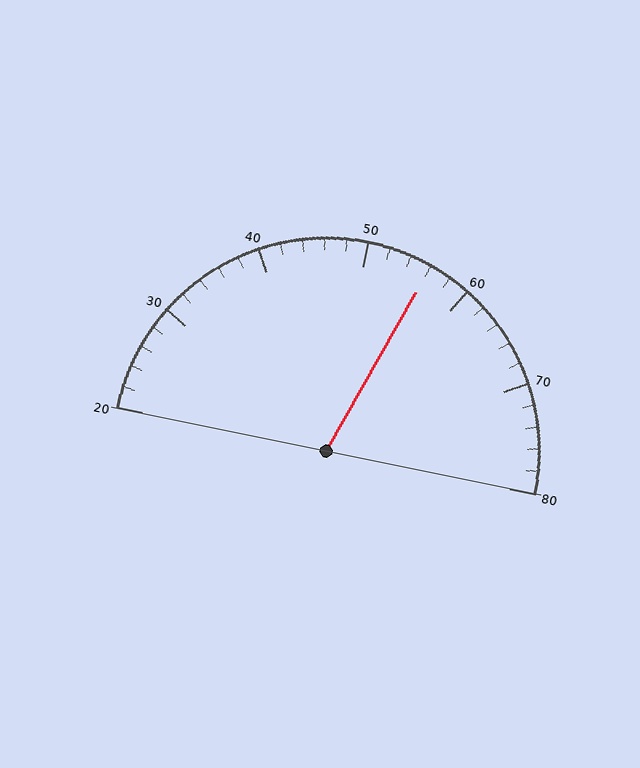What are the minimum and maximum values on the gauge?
The gauge ranges from 20 to 80.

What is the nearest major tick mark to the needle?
The nearest major tick mark is 60.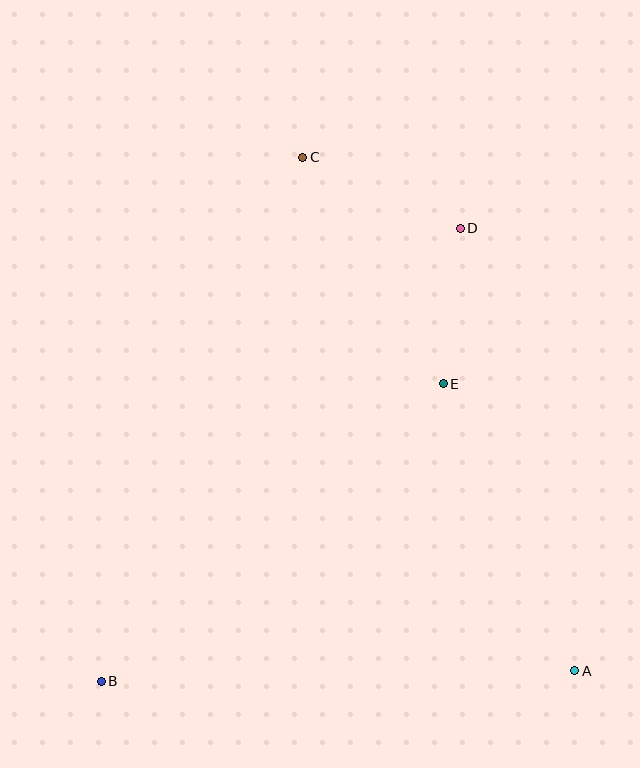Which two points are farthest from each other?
Points A and C are farthest from each other.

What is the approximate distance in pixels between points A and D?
The distance between A and D is approximately 457 pixels.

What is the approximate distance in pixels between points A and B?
The distance between A and B is approximately 474 pixels.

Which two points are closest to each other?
Points D and E are closest to each other.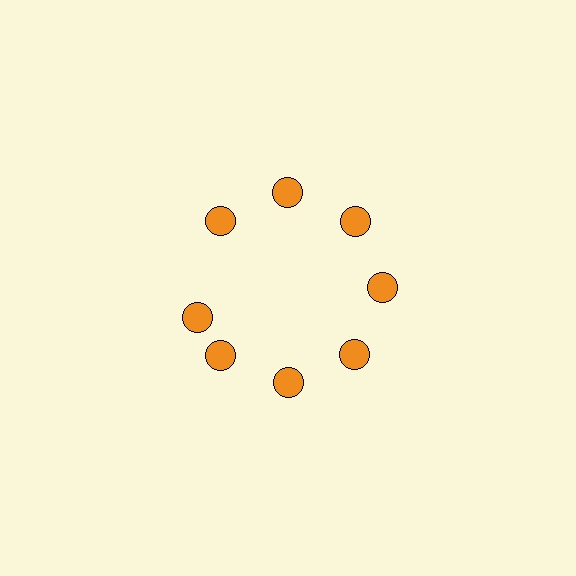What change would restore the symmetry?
The symmetry would be restored by rotating it back into even spacing with its neighbors so that all 8 circles sit at equal angles and equal distance from the center.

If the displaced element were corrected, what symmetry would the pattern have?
It would have 8-fold rotational symmetry — the pattern would map onto itself every 45 degrees.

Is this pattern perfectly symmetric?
No. The 8 orange circles are arranged in a ring, but one element near the 9 o'clock position is rotated out of alignment along the ring, breaking the 8-fold rotational symmetry.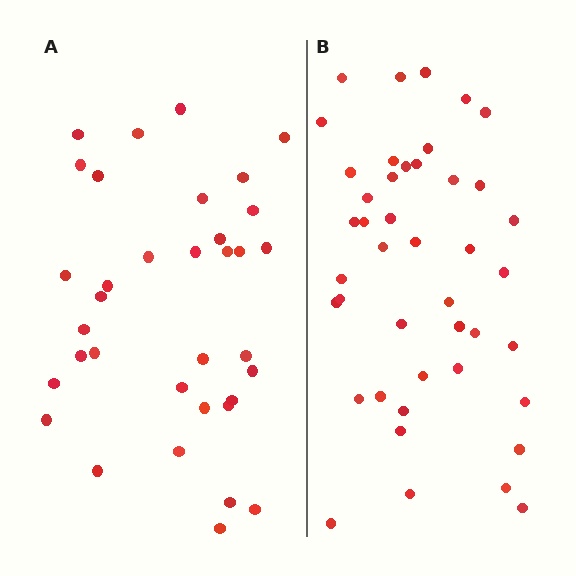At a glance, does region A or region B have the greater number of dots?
Region B (the right region) has more dots.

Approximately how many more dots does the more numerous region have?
Region B has roughly 8 or so more dots than region A.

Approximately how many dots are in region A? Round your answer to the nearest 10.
About 40 dots. (The exact count is 35, which rounds to 40.)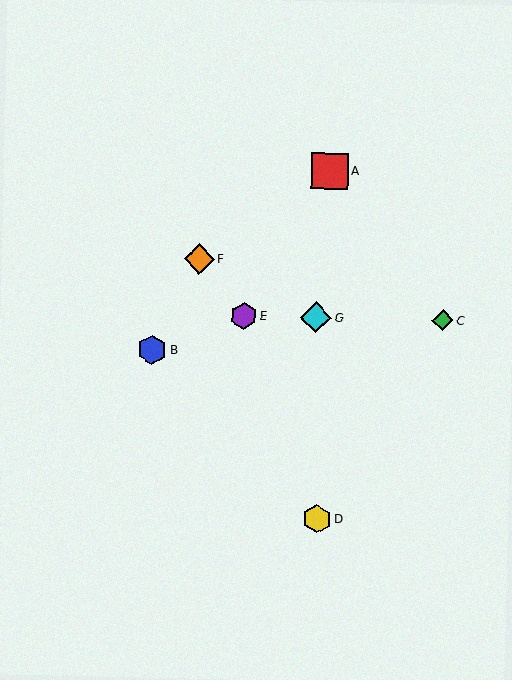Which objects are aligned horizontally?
Objects C, E, G are aligned horizontally.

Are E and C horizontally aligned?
Yes, both are at y≈316.